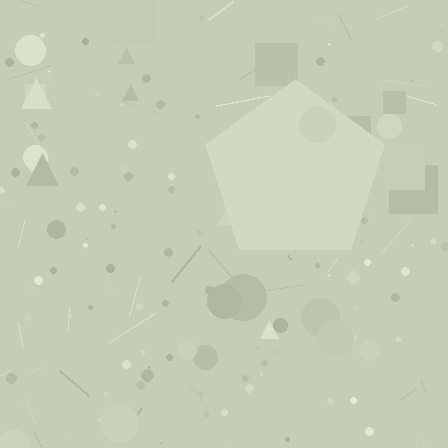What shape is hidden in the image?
A pentagon is hidden in the image.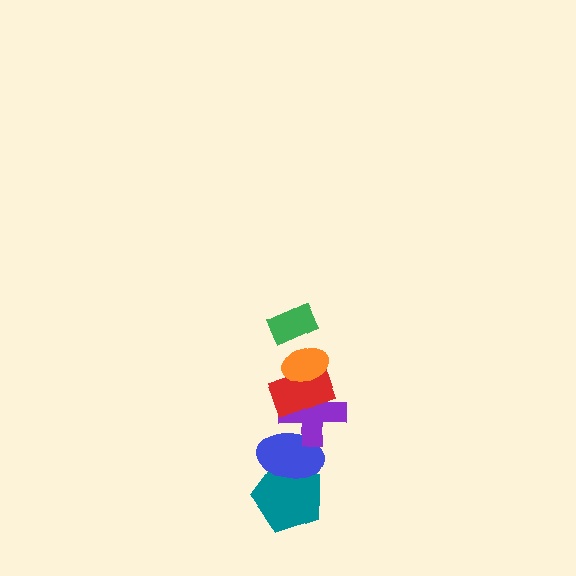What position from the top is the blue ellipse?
The blue ellipse is 5th from the top.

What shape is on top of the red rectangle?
The orange ellipse is on top of the red rectangle.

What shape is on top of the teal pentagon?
The blue ellipse is on top of the teal pentagon.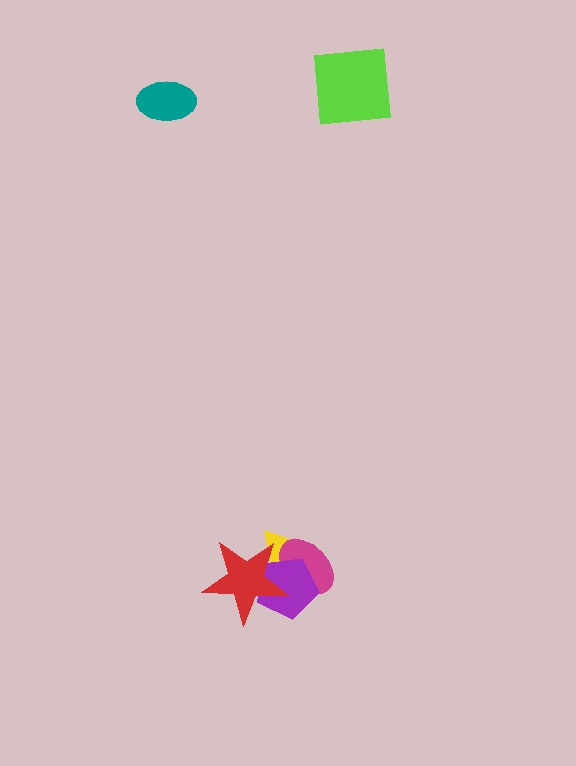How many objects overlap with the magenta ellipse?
3 objects overlap with the magenta ellipse.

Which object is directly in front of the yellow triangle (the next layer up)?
The magenta ellipse is directly in front of the yellow triangle.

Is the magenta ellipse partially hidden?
Yes, it is partially covered by another shape.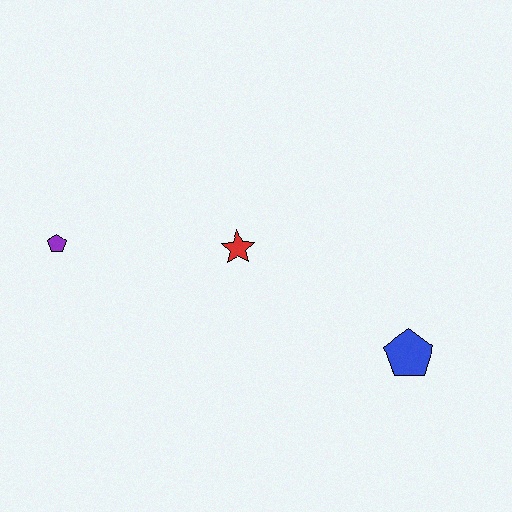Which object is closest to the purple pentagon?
The red star is closest to the purple pentagon.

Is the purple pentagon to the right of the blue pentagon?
No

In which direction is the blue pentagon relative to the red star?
The blue pentagon is to the right of the red star.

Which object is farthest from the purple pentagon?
The blue pentagon is farthest from the purple pentagon.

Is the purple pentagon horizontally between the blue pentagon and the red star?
No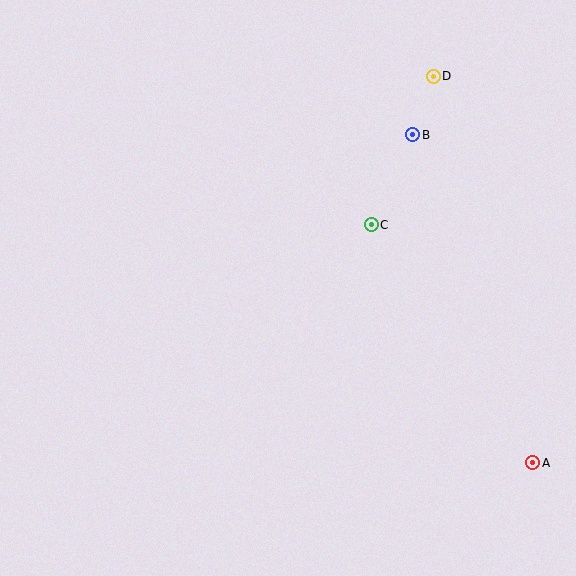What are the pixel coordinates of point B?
Point B is at (413, 135).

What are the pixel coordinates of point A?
Point A is at (533, 463).